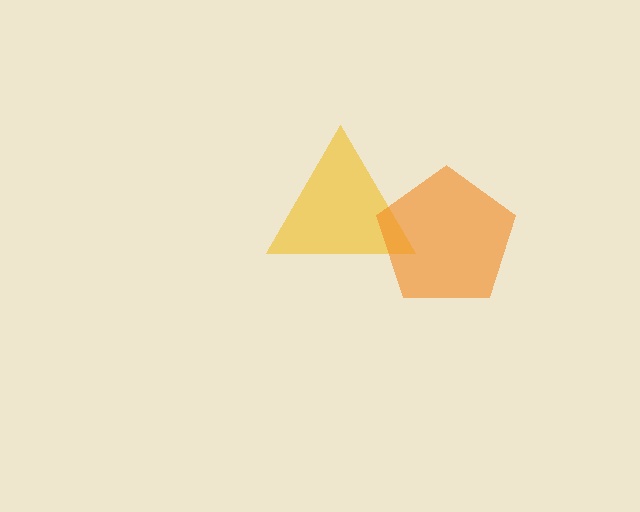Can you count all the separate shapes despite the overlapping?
Yes, there are 2 separate shapes.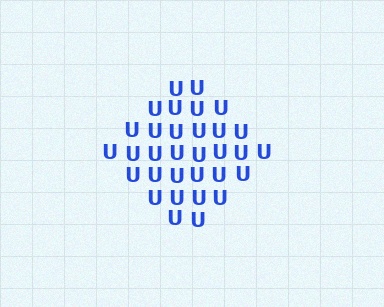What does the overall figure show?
The overall figure shows a diamond.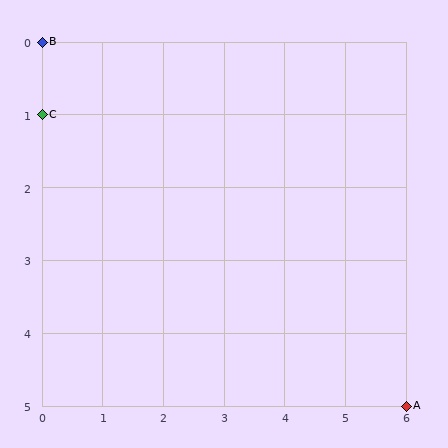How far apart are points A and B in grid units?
Points A and B are 6 columns and 5 rows apart (about 7.8 grid units diagonally).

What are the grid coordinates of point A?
Point A is at grid coordinates (6, 5).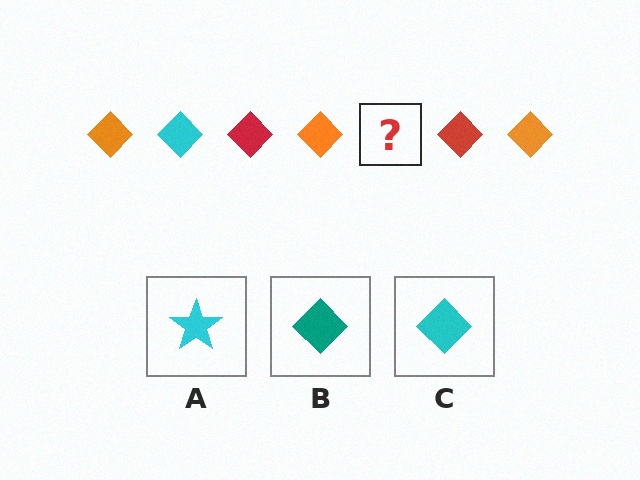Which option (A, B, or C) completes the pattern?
C.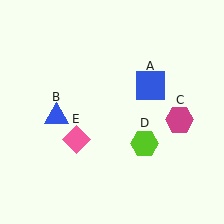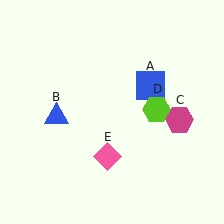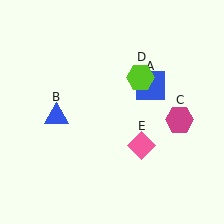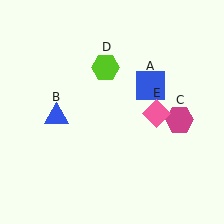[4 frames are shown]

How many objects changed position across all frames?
2 objects changed position: lime hexagon (object D), pink diamond (object E).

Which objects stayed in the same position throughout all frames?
Blue square (object A) and blue triangle (object B) and magenta hexagon (object C) remained stationary.